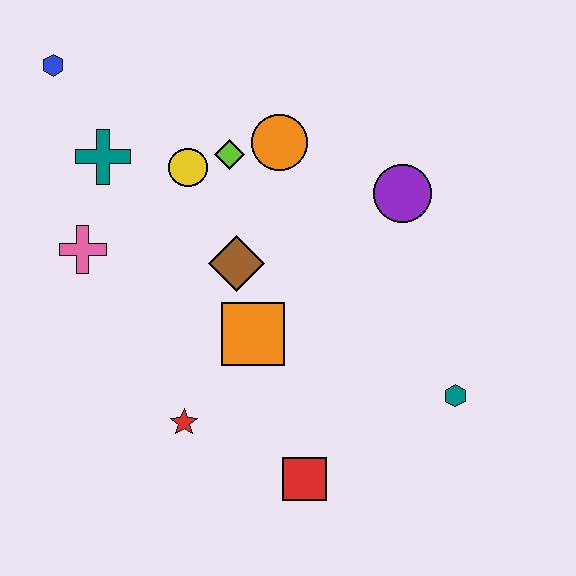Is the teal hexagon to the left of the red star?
No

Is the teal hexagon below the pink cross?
Yes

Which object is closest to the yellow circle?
The lime diamond is closest to the yellow circle.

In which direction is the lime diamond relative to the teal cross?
The lime diamond is to the right of the teal cross.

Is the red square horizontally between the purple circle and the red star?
Yes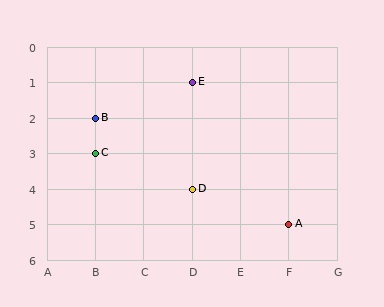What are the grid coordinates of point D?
Point D is at grid coordinates (D, 4).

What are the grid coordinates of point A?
Point A is at grid coordinates (F, 5).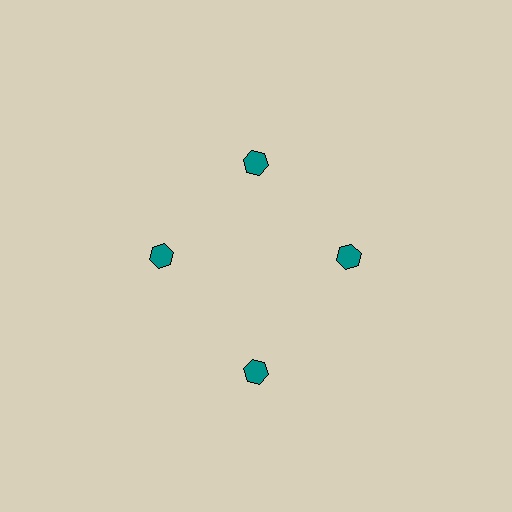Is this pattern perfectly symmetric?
No. The 4 teal hexagons are arranged in a ring, but one element near the 6 o'clock position is pushed outward from the center, breaking the 4-fold rotational symmetry.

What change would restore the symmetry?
The symmetry would be restored by moving it inward, back onto the ring so that all 4 hexagons sit at equal angles and equal distance from the center.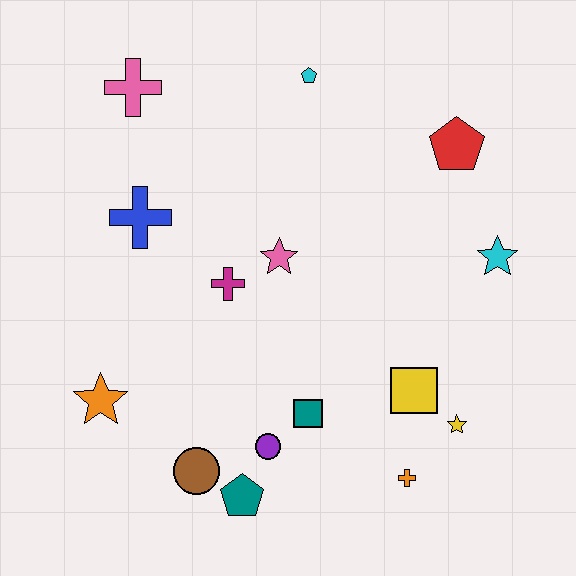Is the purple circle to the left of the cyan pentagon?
Yes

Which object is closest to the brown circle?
The teal pentagon is closest to the brown circle.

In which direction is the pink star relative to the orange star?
The pink star is to the right of the orange star.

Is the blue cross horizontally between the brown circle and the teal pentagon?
No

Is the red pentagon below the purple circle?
No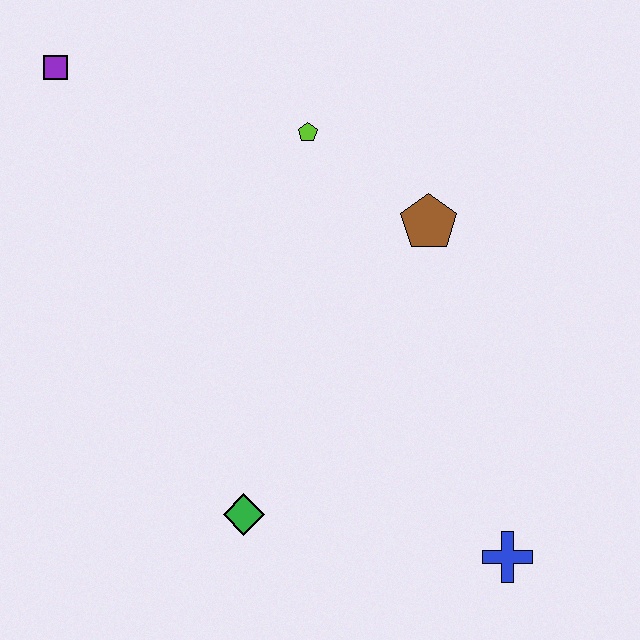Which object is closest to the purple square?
The lime pentagon is closest to the purple square.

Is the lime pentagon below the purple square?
Yes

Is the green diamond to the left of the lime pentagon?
Yes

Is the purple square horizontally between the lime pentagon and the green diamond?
No